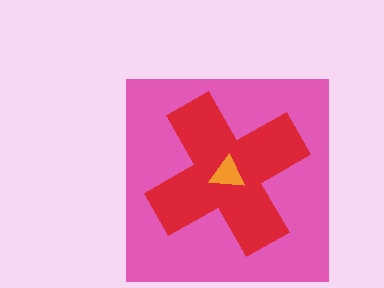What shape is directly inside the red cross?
The orange triangle.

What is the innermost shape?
The orange triangle.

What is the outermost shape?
The pink square.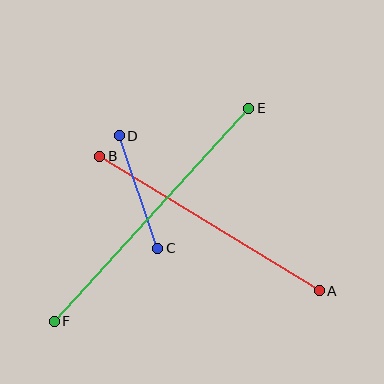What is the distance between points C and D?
The distance is approximately 119 pixels.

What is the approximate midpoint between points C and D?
The midpoint is at approximately (139, 192) pixels.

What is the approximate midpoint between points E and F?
The midpoint is at approximately (152, 215) pixels.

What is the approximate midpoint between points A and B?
The midpoint is at approximately (210, 224) pixels.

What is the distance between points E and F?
The distance is approximately 289 pixels.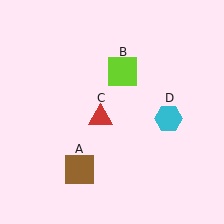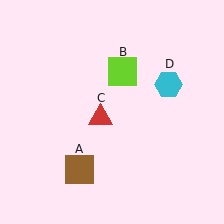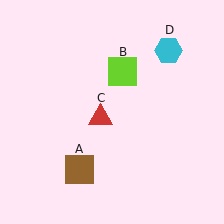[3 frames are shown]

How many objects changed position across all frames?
1 object changed position: cyan hexagon (object D).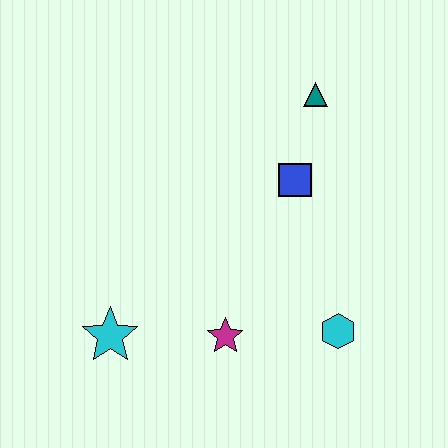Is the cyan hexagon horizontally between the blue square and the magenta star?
No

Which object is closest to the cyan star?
The magenta star is closest to the cyan star.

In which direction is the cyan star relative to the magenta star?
The cyan star is to the left of the magenta star.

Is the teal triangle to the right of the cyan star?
Yes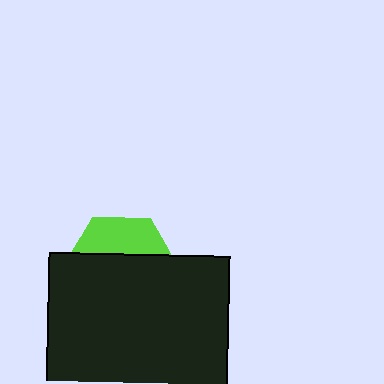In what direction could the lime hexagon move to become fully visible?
The lime hexagon could move up. That would shift it out from behind the black rectangle entirely.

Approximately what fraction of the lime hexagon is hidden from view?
Roughly 68% of the lime hexagon is hidden behind the black rectangle.